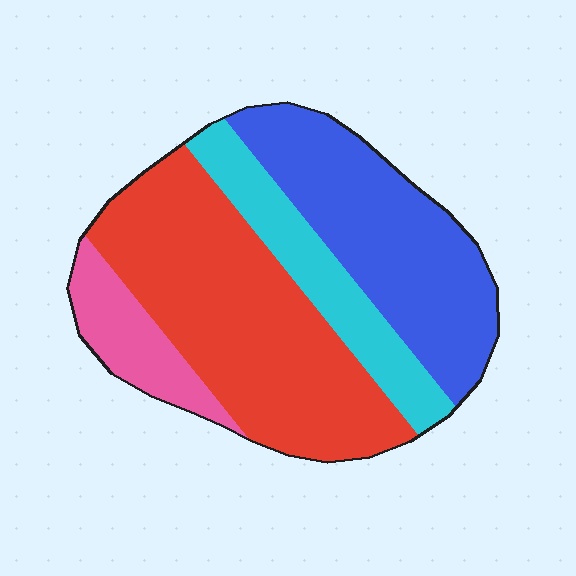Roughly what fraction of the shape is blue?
Blue covers 31% of the shape.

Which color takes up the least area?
Pink, at roughly 10%.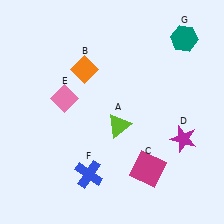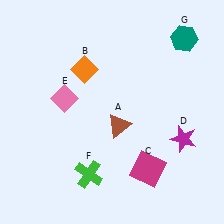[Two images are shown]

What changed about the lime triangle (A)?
In Image 1, A is lime. In Image 2, it changed to brown.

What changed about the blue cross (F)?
In Image 1, F is blue. In Image 2, it changed to green.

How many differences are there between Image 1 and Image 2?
There are 2 differences between the two images.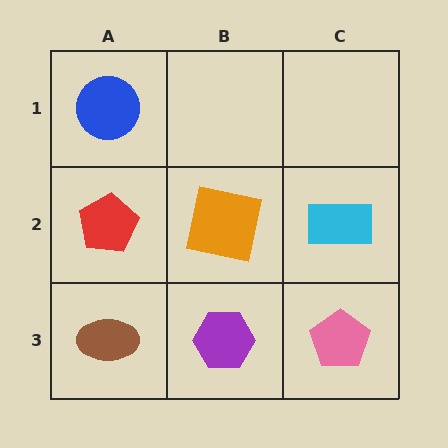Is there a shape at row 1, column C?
No, that cell is empty.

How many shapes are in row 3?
3 shapes.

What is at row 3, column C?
A pink pentagon.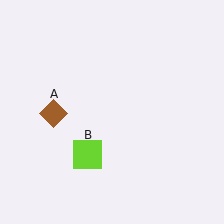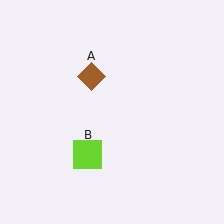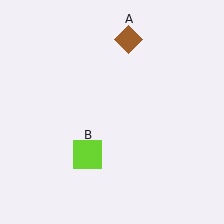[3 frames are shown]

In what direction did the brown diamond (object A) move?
The brown diamond (object A) moved up and to the right.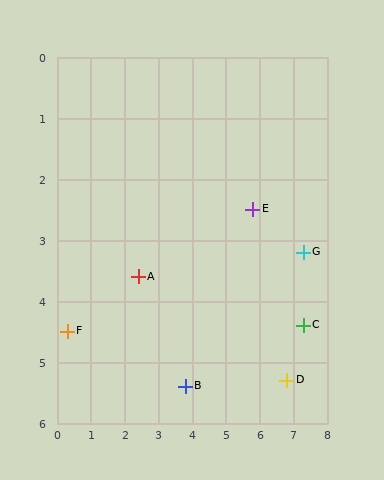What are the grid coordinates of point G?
Point G is at approximately (7.3, 3.2).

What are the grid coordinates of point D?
Point D is at approximately (6.8, 5.3).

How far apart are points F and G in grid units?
Points F and G are about 7.1 grid units apart.